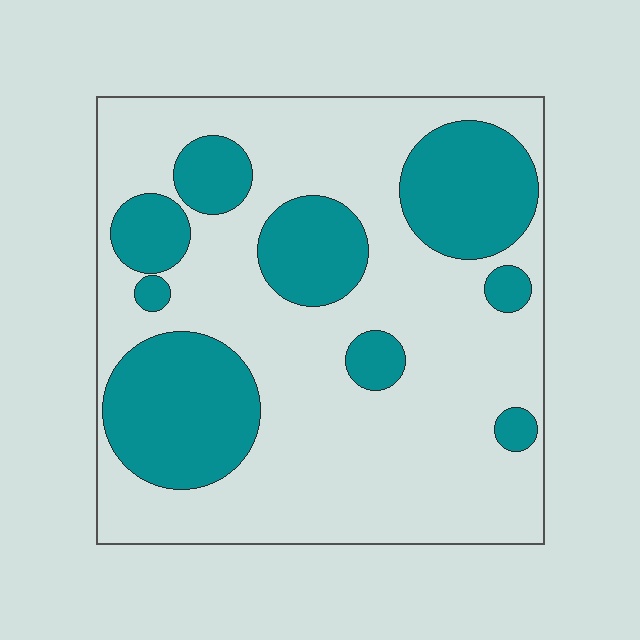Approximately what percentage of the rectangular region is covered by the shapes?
Approximately 30%.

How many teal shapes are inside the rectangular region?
9.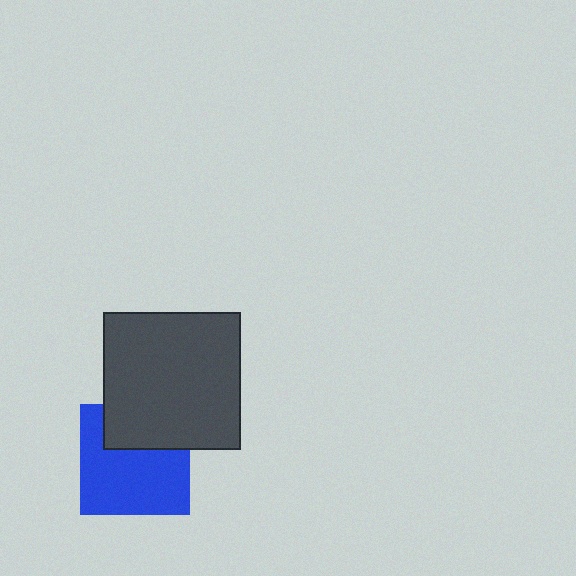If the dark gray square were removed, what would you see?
You would see the complete blue square.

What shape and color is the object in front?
The object in front is a dark gray square.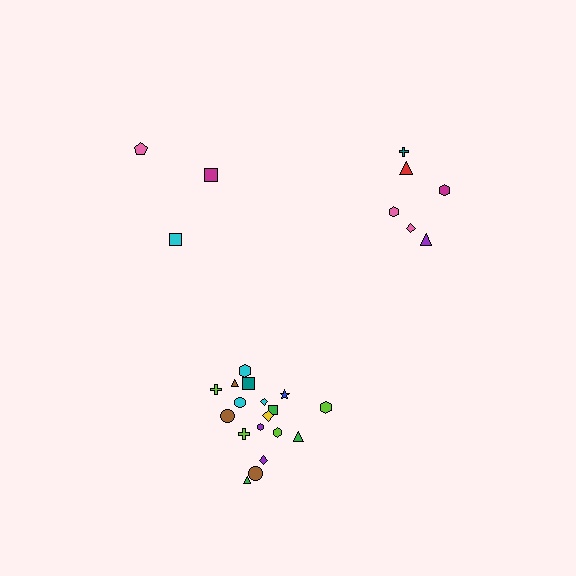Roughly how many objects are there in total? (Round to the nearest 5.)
Roughly 25 objects in total.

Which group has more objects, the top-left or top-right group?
The top-right group.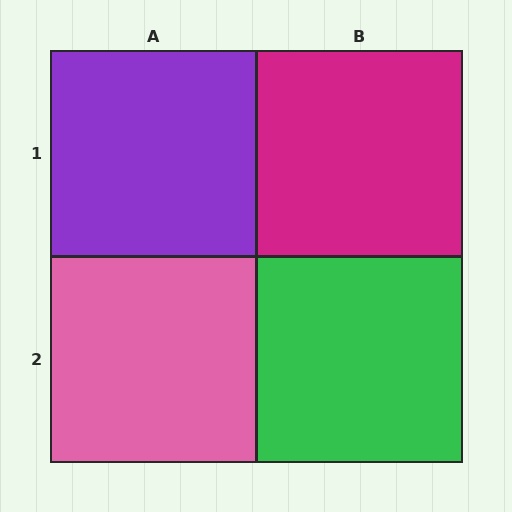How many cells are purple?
1 cell is purple.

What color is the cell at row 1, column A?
Purple.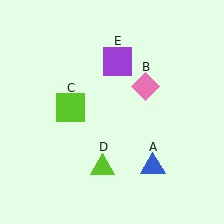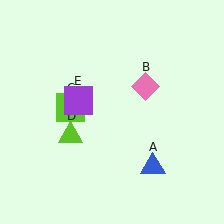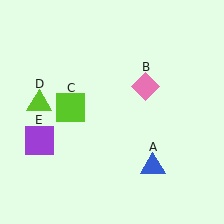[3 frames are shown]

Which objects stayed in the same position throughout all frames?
Blue triangle (object A) and pink diamond (object B) and lime square (object C) remained stationary.